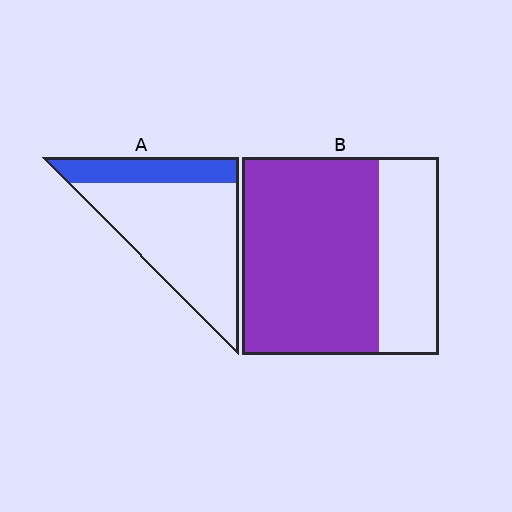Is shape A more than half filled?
No.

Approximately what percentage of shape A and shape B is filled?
A is approximately 25% and B is approximately 70%.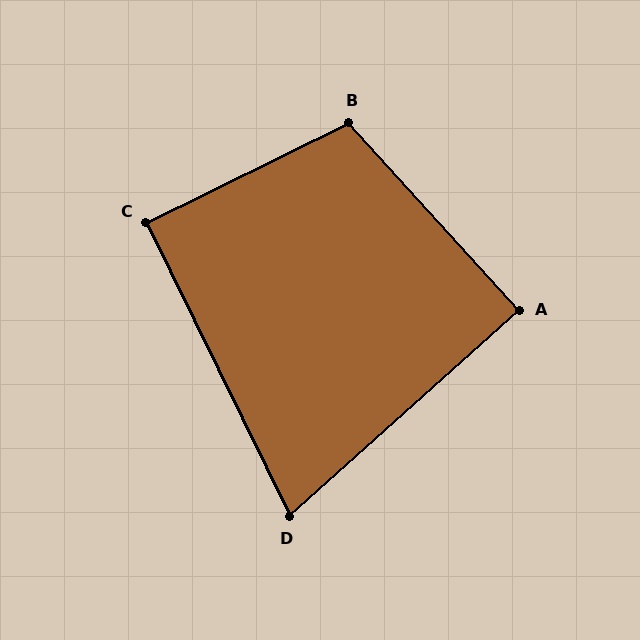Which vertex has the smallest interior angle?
D, at approximately 74 degrees.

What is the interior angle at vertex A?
Approximately 90 degrees (approximately right).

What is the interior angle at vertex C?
Approximately 90 degrees (approximately right).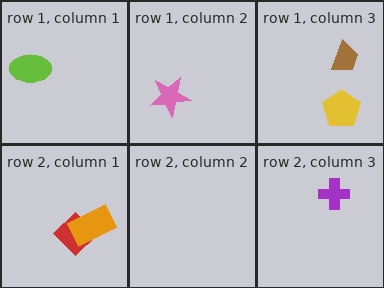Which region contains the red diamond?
The row 2, column 1 region.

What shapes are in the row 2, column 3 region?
The purple cross.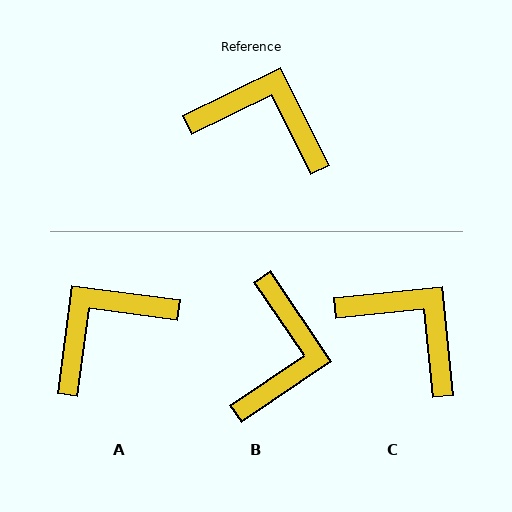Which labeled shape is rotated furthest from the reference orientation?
B, about 82 degrees away.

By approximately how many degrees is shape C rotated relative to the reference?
Approximately 20 degrees clockwise.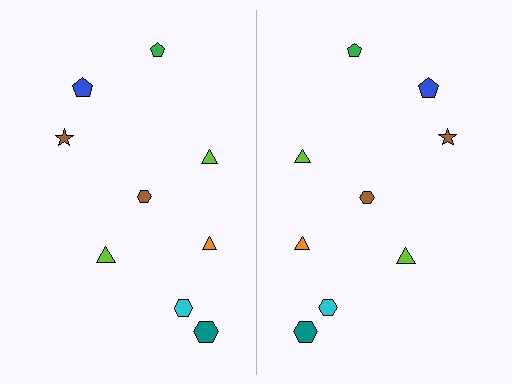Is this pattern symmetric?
Yes, this pattern has bilateral (reflection) symmetry.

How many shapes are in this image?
There are 18 shapes in this image.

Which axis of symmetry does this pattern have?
The pattern has a vertical axis of symmetry running through the center of the image.